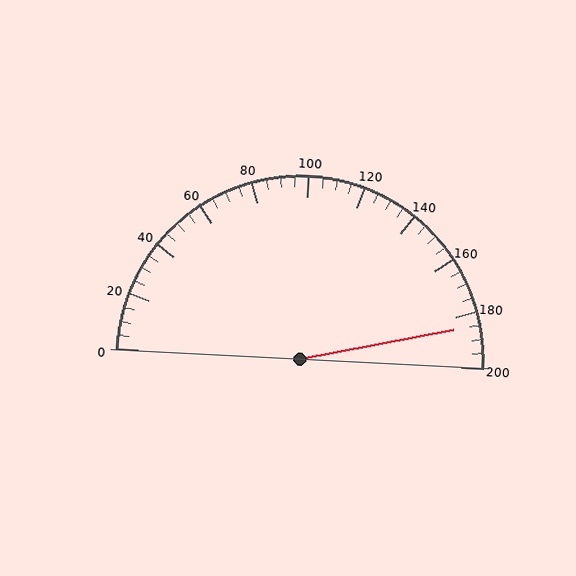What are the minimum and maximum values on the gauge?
The gauge ranges from 0 to 200.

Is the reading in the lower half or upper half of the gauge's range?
The reading is in the upper half of the range (0 to 200).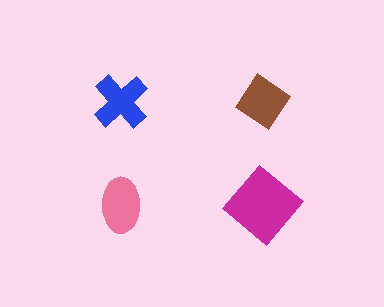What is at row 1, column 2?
A brown diamond.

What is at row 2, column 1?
A pink ellipse.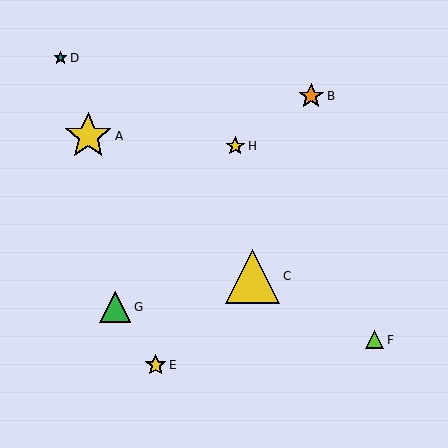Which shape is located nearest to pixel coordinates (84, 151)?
The yellow star (labeled A) at (88, 136) is nearest to that location.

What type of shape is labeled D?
Shape D is a teal star.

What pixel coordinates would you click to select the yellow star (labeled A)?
Click at (88, 136) to select the yellow star A.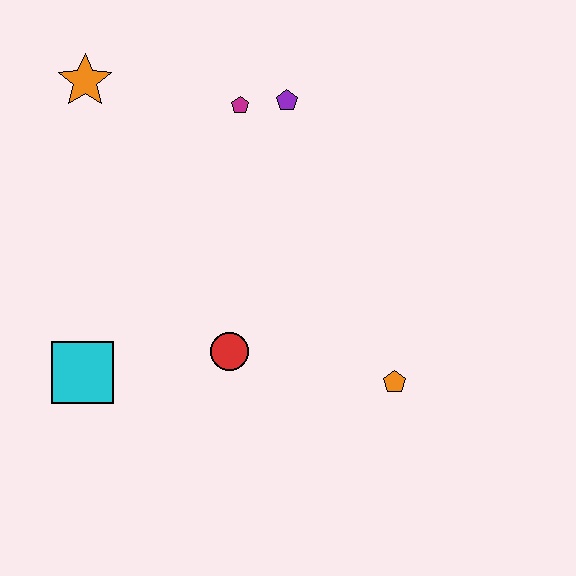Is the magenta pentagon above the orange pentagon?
Yes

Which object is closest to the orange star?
The magenta pentagon is closest to the orange star.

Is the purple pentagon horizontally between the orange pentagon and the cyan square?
Yes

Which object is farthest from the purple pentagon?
The cyan square is farthest from the purple pentagon.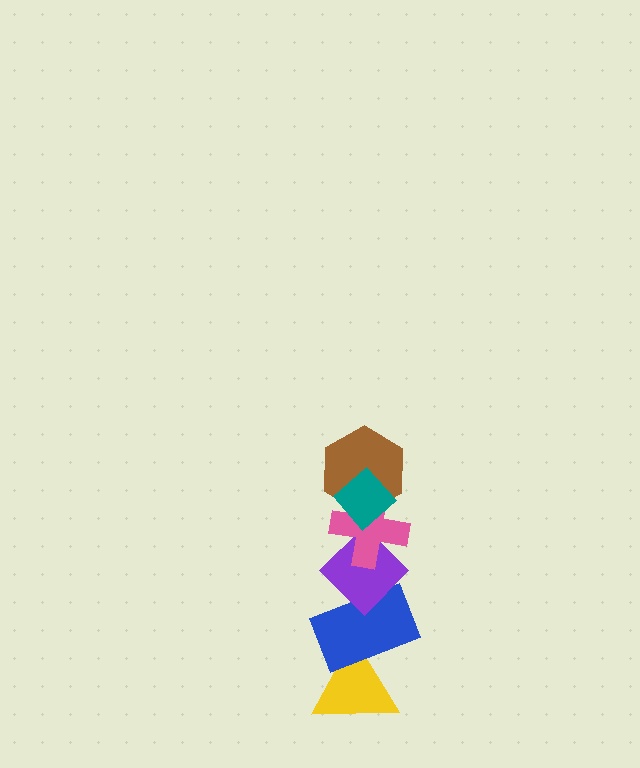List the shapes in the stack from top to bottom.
From top to bottom: the teal diamond, the brown hexagon, the pink cross, the purple diamond, the blue rectangle, the yellow triangle.